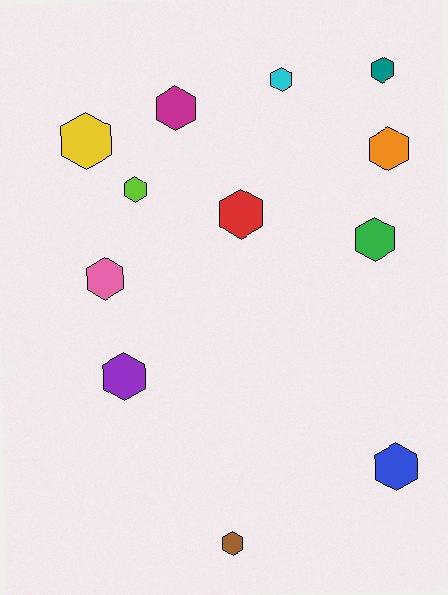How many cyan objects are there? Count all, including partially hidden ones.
There is 1 cyan object.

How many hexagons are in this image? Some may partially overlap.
There are 12 hexagons.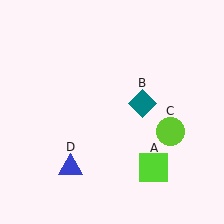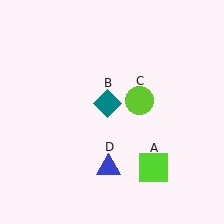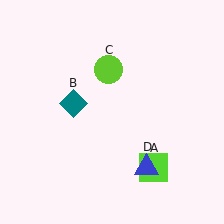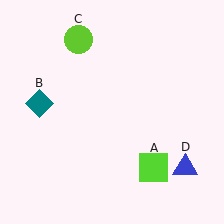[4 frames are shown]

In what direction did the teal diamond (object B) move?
The teal diamond (object B) moved left.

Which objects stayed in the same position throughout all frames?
Lime square (object A) remained stationary.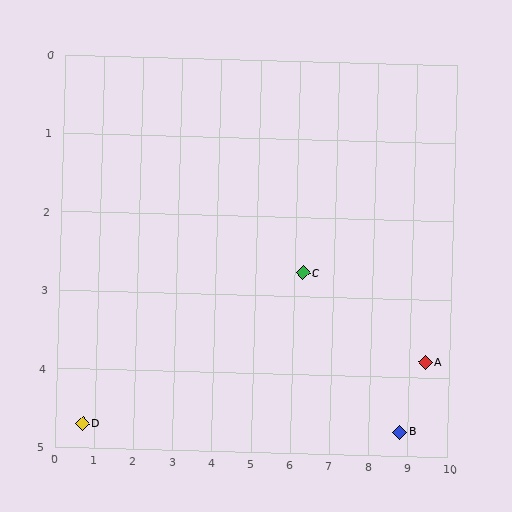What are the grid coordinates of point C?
Point C is at approximately (6.2, 2.7).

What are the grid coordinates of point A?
Point A is at approximately (9.4, 3.8).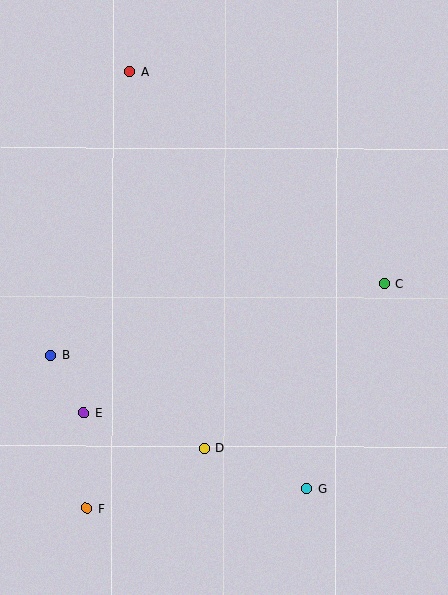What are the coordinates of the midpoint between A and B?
The midpoint between A and B is at (90, 214).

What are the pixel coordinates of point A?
Point A is at (129, 72).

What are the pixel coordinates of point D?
Point D is at (205, 448).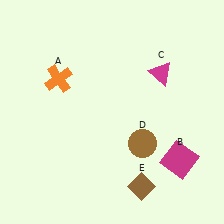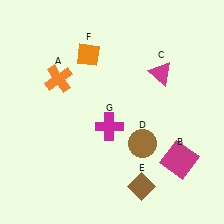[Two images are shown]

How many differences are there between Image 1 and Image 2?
There are 2 differences between the two images.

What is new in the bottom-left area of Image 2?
A magenta cross (G) was added in the bottom-left area of Image 2.